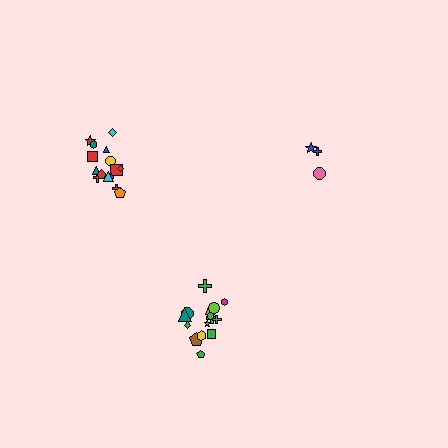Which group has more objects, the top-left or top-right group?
The top-left group.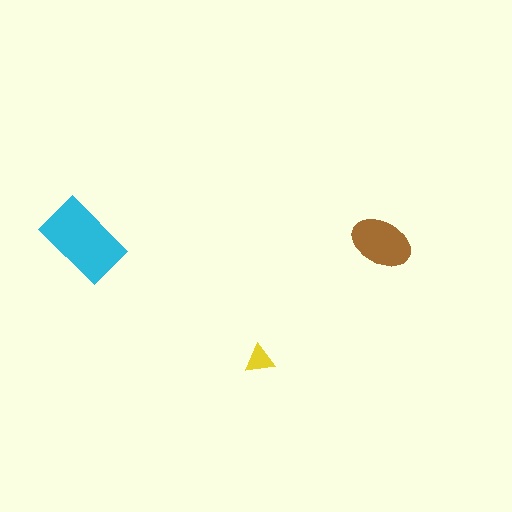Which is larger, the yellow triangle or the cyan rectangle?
The cyan rectangle.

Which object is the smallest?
The yellow triangle.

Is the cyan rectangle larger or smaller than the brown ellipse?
Larger.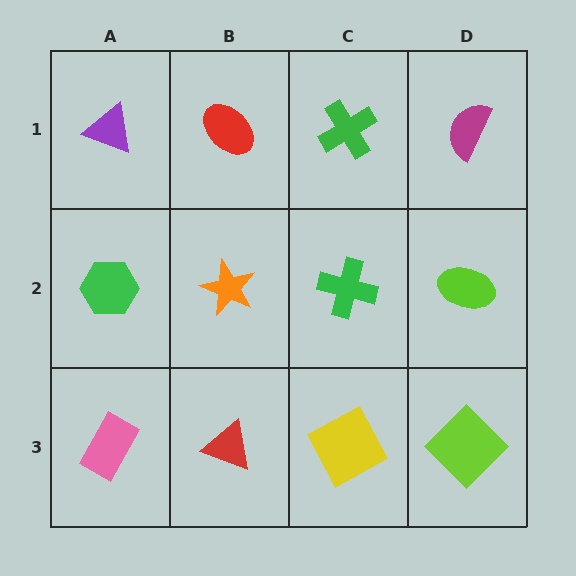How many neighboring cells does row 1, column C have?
3.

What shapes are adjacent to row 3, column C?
A green cross (row 2, column C), a red triangle (row 3, column B), a lime diamond (row 3, column D).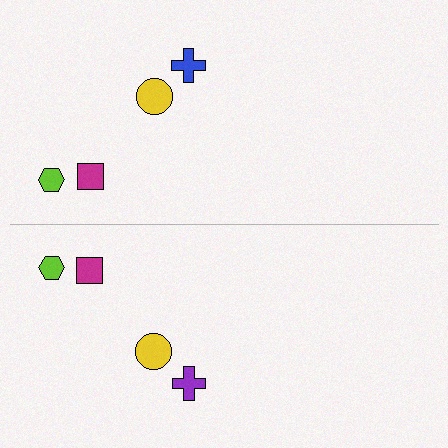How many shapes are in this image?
There are 8 shapes in this image.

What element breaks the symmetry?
The purple cross on the bottom side breaks the symmetry — its mirror counterpart is blue.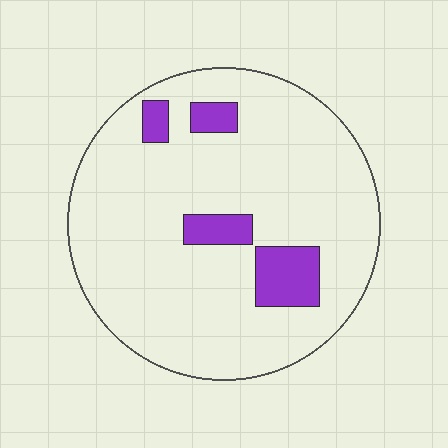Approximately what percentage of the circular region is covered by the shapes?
Approximately 10%.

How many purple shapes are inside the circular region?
4.